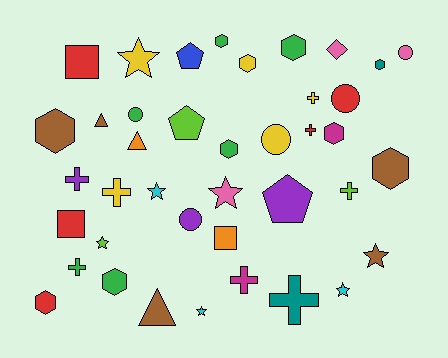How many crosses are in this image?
There are 8 crosses.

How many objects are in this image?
There are 40 objects.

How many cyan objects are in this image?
There are 3 cyan objects.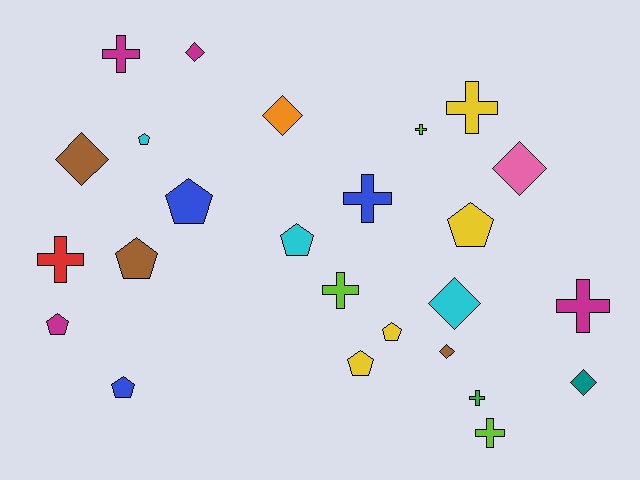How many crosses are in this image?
There are 9 crosses.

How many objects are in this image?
There are 25 objects.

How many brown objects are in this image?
There are 3 brown objects.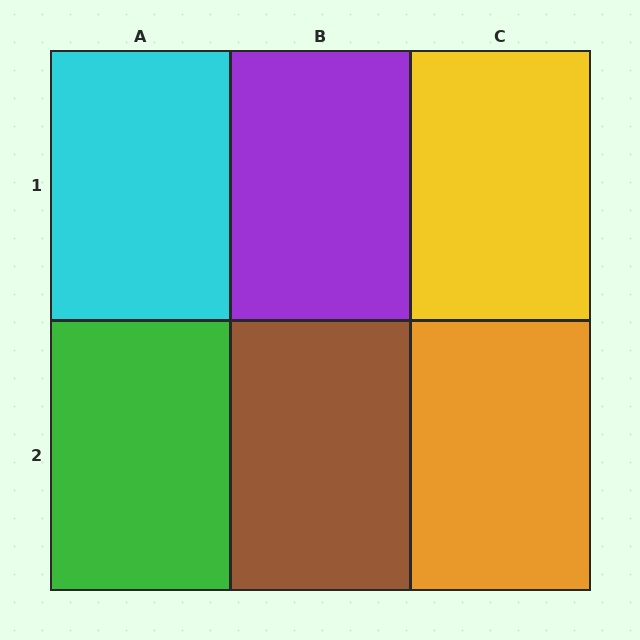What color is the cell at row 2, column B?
Brown.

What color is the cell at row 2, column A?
Green.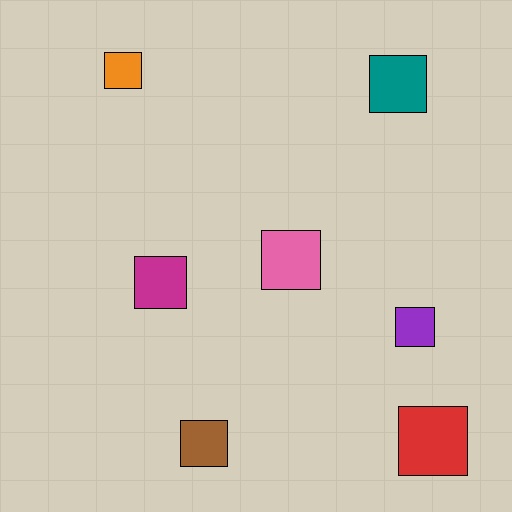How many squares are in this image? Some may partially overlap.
There are 7 squares.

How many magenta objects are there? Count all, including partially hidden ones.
There is 1 magenta object.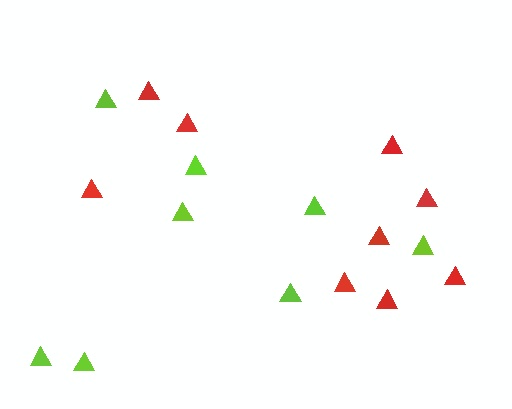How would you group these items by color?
There are 2 groups: one group of lime triangles (8) and one group of red triangles (9).